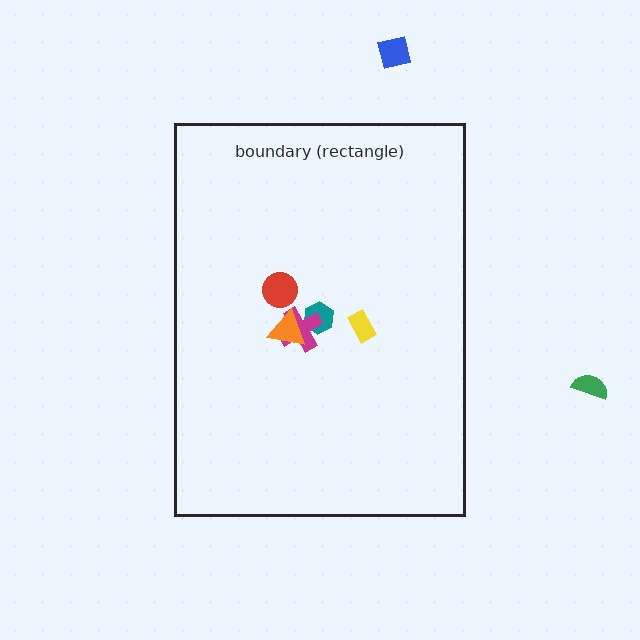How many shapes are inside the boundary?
5 inside, 2 outside.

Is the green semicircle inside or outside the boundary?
Outside.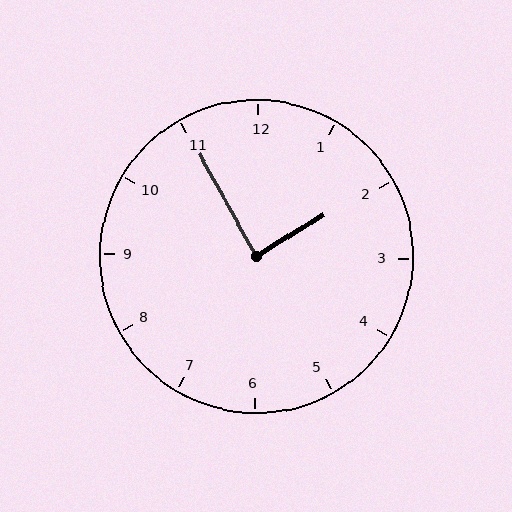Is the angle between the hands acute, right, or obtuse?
It is right.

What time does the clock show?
1:55.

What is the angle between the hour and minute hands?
Approximately 88 degrees.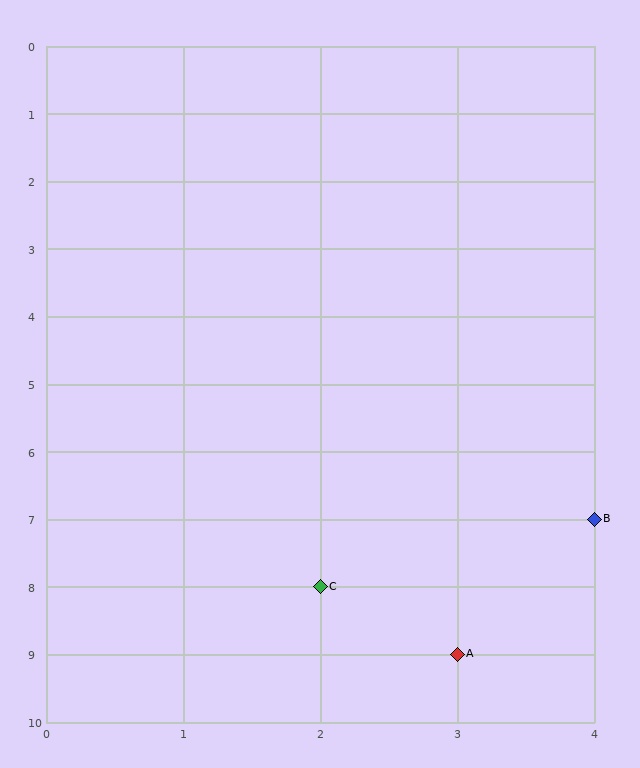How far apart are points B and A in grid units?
Points B and A are 1 column and 2 rows apart (about 2.2 grid units diagonally).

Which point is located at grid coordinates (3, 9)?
Point A is at (3, 9).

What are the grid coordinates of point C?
Point C is at grid coordinates (2, 8).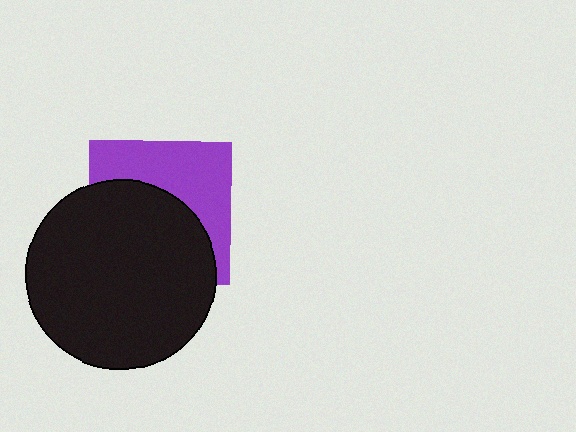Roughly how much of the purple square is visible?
A small part of it is visible (roughly 44%).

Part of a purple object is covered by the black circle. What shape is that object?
It is a square.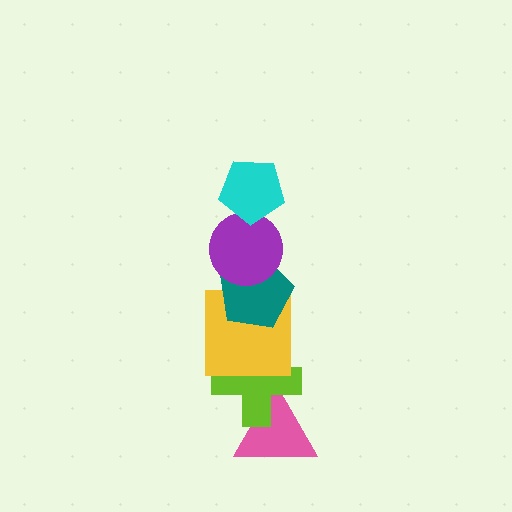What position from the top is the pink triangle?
The pink triangle is 6th from the top.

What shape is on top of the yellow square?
The teal pentagon is on top of the yellow square.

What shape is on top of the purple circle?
The cyan pentagon is on top of the purple circle.